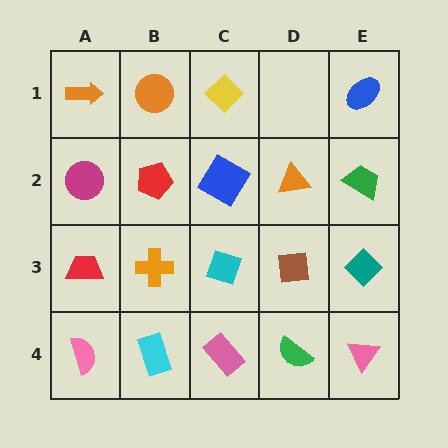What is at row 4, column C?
A pink rectangle.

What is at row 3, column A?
A red trapezoid.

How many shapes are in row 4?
5 shapes.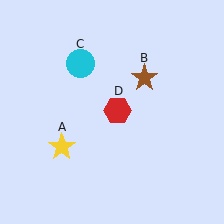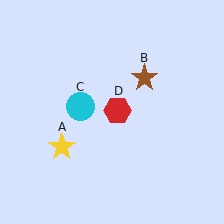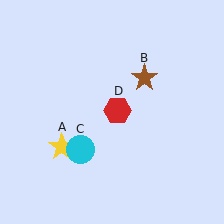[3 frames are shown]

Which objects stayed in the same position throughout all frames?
Yellow star (object A) and brown star (object B) and red hexagon (object D) remained stationary.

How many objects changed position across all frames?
1 object changed position: cyan circle (object C).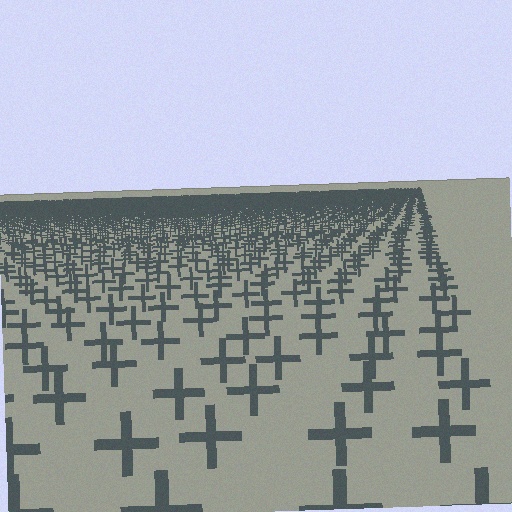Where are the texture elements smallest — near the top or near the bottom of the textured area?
Near the top.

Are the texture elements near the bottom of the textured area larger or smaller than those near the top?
Larger. Near the bottom, elements are closer to the viewer and appear at a bigger on-screen size.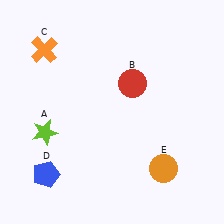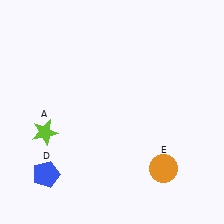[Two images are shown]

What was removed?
The red circle (B), the orange cross (C) were removed in Image 2.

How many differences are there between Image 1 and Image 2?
There are 2 differences between the two images.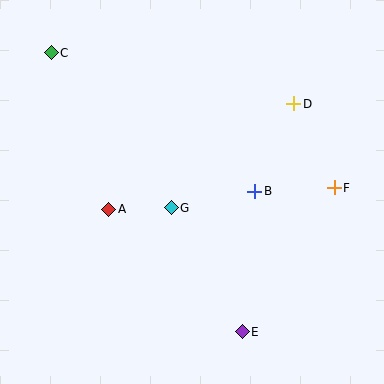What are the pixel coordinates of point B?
Point B is at (255, 191).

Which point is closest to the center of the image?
Point G at (171, 208) is closest to the center.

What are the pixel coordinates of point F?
Point F is at (334, 188).